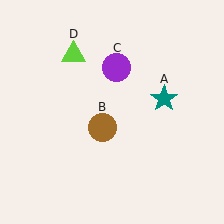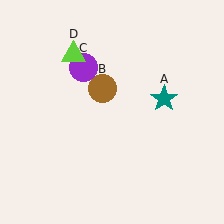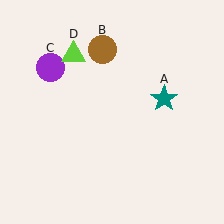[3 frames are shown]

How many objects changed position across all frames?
2 objects changed position: brown circle (object B), purple circle (object C).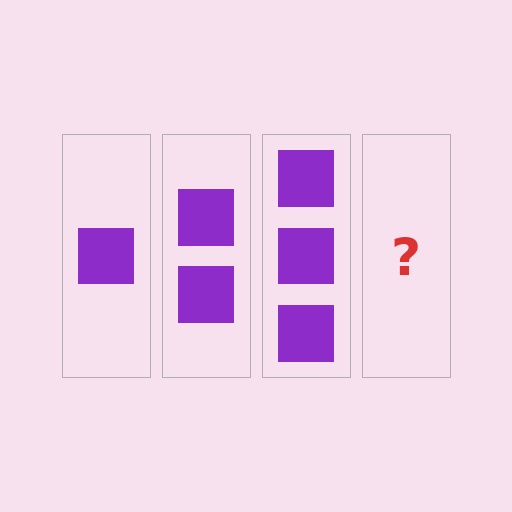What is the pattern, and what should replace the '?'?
The pattern is that each step adds one more square. The '?' should be 4 squares.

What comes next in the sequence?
The next element should be 4 squares.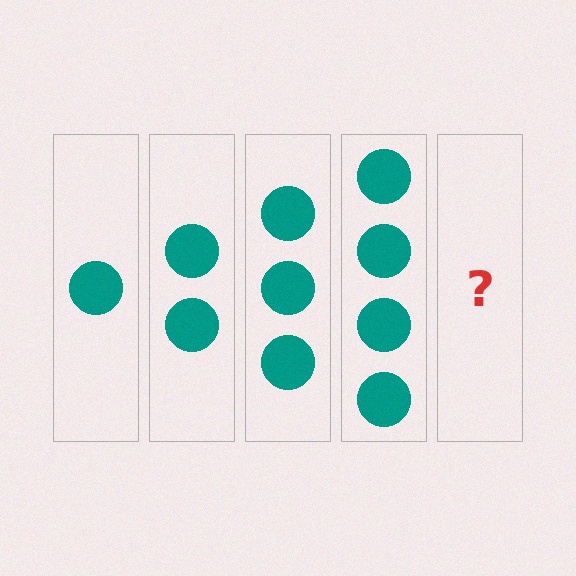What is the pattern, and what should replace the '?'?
The pattern is that each step adds one more circle. The '?' should be 5 circles.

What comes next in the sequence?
The next element should be 5 circles.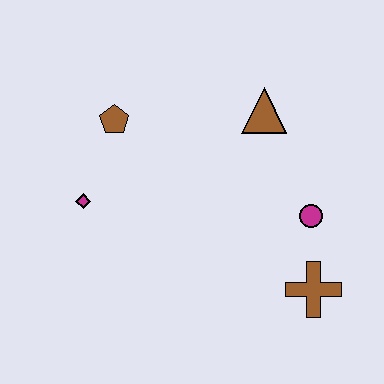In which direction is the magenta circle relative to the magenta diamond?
The magenta circle is to the right of the magenta diamond.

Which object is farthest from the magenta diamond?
The brown cross is farthest from the magenta diamond.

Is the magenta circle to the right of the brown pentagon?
Yes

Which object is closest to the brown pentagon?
The magenta diamond is closest to the brown pentagon.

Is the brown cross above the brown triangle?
No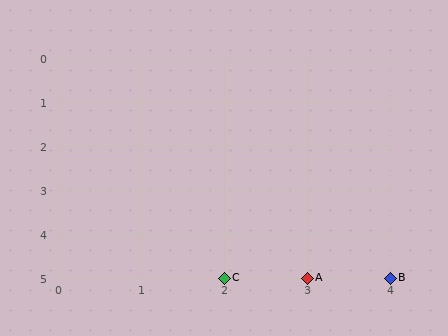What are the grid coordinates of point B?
Point B is at grid coordinates (4, 5).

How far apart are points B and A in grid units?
Points B and A are 1 column apart.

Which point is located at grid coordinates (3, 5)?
Point A is at (3, 5).